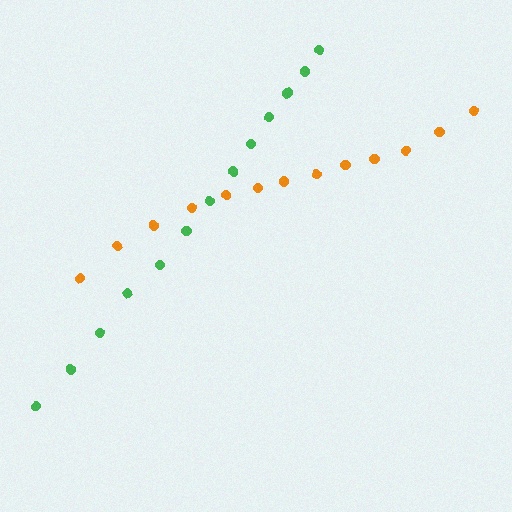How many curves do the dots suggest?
There are 2 distinct paths.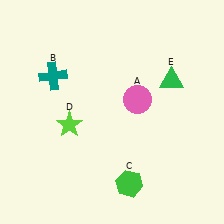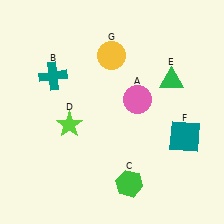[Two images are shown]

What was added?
A teal square (F), a yellow circle (G) were added in Image 2.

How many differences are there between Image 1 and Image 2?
There are 2 differences between the two images.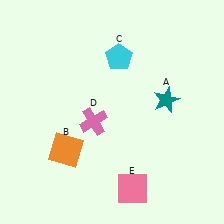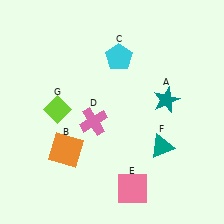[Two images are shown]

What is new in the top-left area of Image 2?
A lime diamond (G) was added in the top-left area of Image 2.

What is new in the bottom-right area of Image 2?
A teal triangle (F) was added in the bottom-right area of Image 2.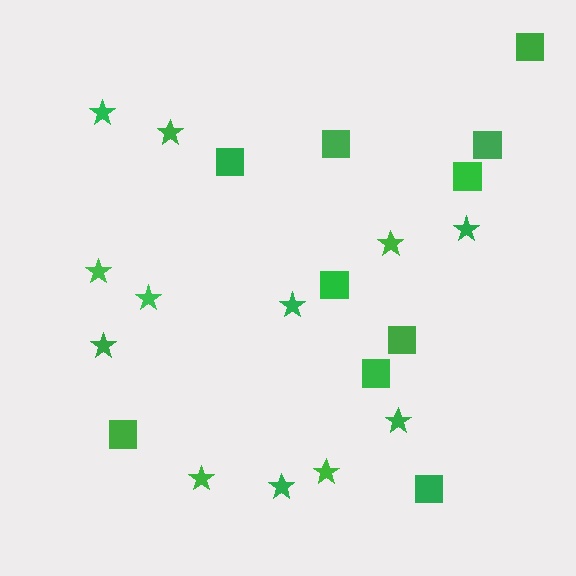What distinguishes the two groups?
There are 2 groups: one group of stars (12) and one group of squares (10).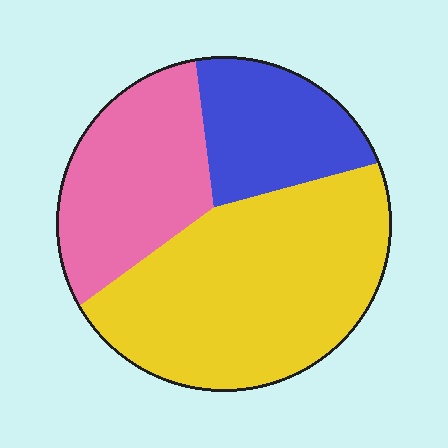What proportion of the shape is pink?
Pink covers 28% of the shape.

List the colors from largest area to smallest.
From largest to smallest: yellow, pink, blue.